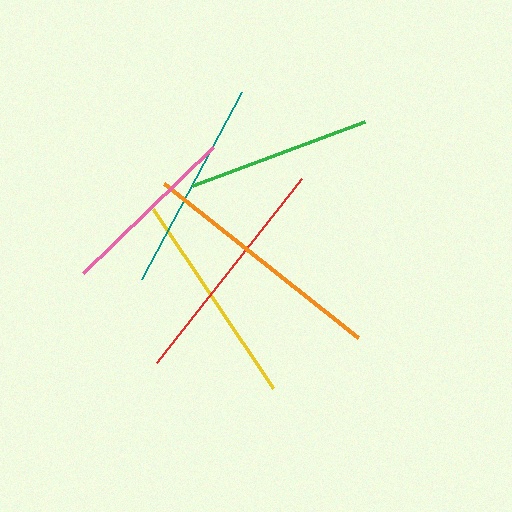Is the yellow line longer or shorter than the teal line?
The yellow line is longer than the teal line.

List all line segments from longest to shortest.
From longest to shortest: orange, red, yellow, teal, green, pink.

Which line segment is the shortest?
The pink line is the shortest at approximately 182 pixels.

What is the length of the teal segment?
The teal segment is approximately 212 pixels long.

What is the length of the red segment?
The red segment is approximately 234 pixels long.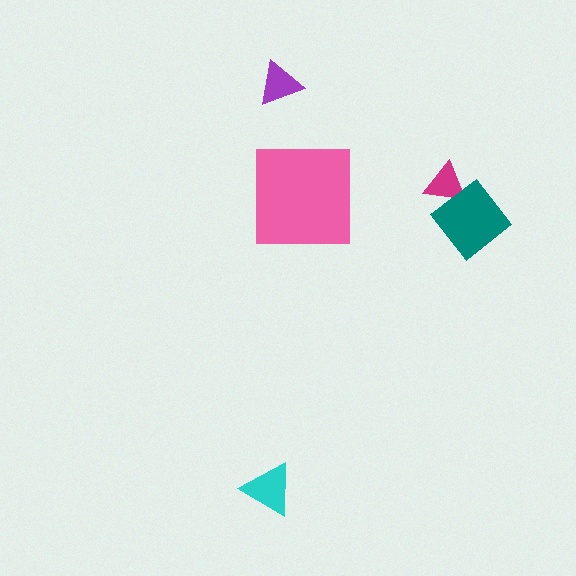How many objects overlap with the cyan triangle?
0 objects overlap with the cyan triangle.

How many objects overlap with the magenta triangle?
1 object overlaps with the magenta triangle.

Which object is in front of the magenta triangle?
The teal diamond is in front of the magenta triangle.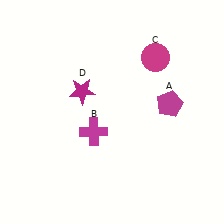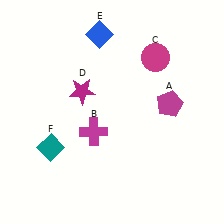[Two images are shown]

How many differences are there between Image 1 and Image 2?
There are 2 differences between the two images.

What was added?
A blue diamond (E), a teal diamond (F) were added in Image 2.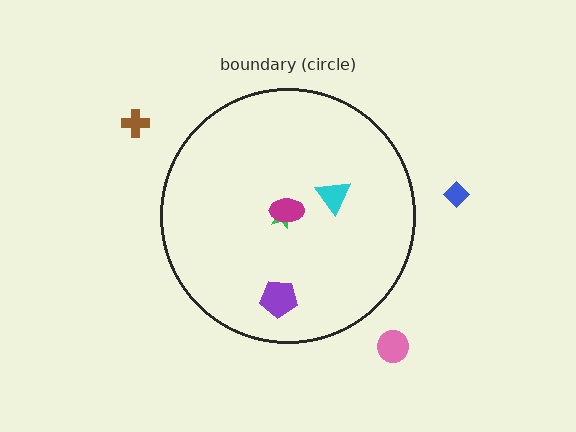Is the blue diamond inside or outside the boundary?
Outside.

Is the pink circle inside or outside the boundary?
Outside.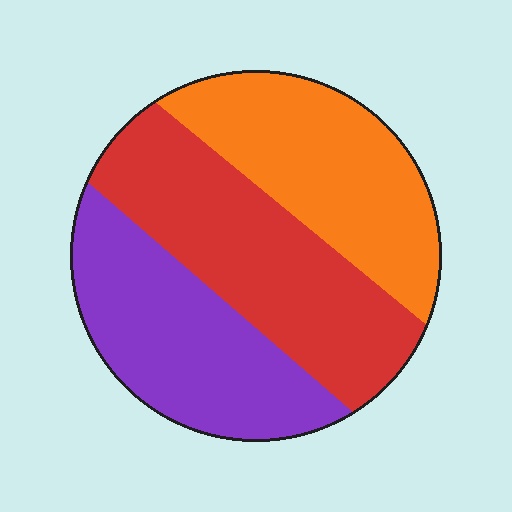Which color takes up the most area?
Red, at roughly 35%.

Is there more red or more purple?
Red.